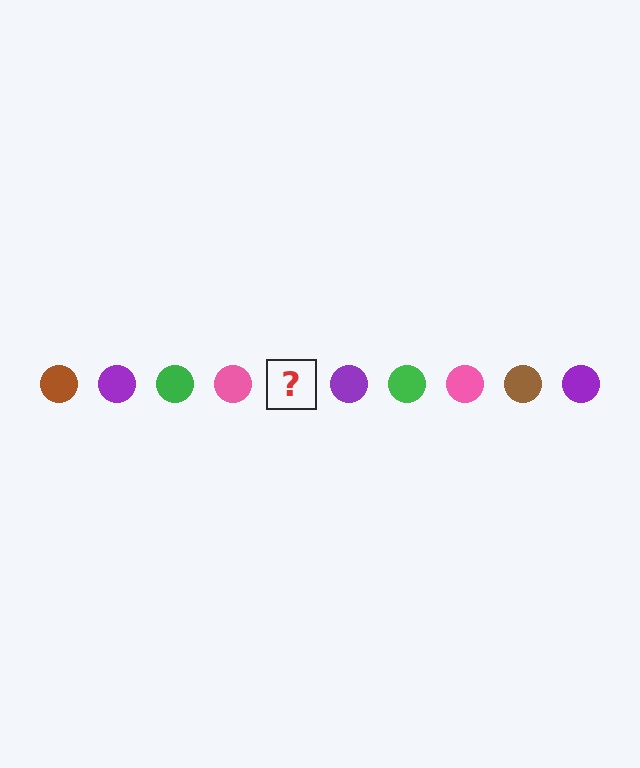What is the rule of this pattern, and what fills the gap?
The rule is that the pattern cycles through brown, purple, green, pink circles. The gap should be filled with a brown circle.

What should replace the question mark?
The question mark should be replaced with a brown circle.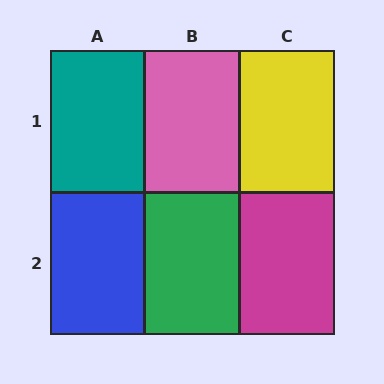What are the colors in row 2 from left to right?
Blue, green, magenta.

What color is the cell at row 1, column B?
Pink.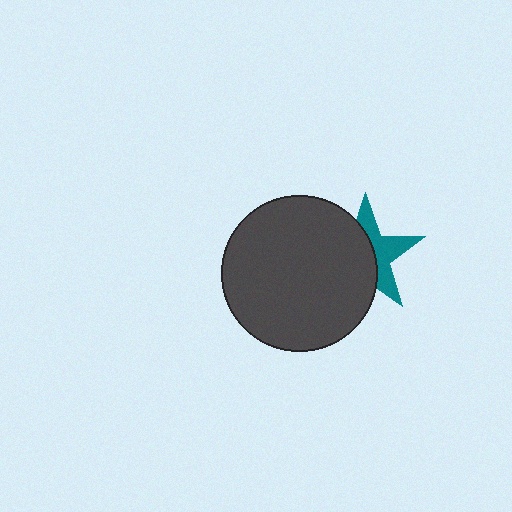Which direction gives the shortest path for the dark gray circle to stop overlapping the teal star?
Moving left gives the shortest separation.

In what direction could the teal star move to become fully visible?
The teal star could move right. That would shift it out from behind the dark gray circle entirely.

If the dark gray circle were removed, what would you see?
You would see the complete teal star.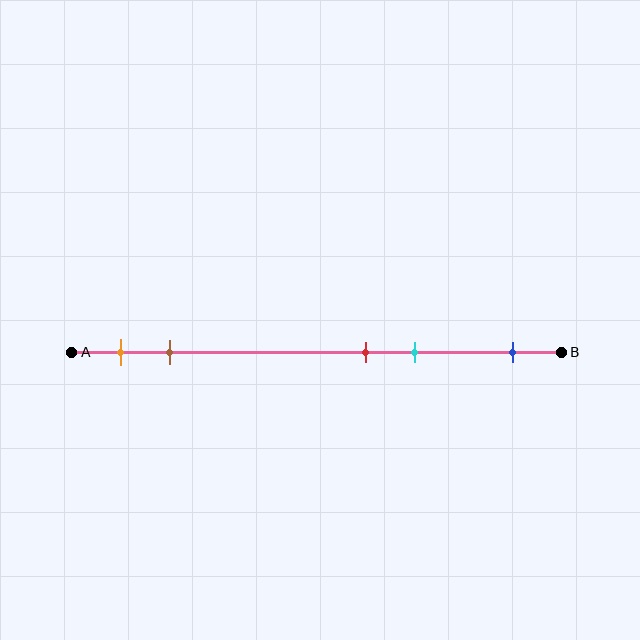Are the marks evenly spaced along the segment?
No, the marks are not evenly spaced.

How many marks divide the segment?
There are 5 marks dividing the segment.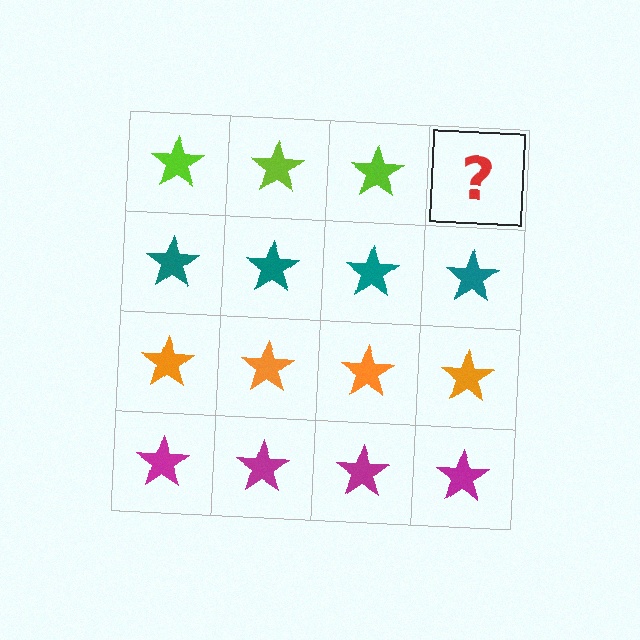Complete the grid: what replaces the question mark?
The question mark should be replaced with a lime star.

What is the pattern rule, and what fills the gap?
The rule is that each row has a consistent color. The gap should be filled with a lime star.